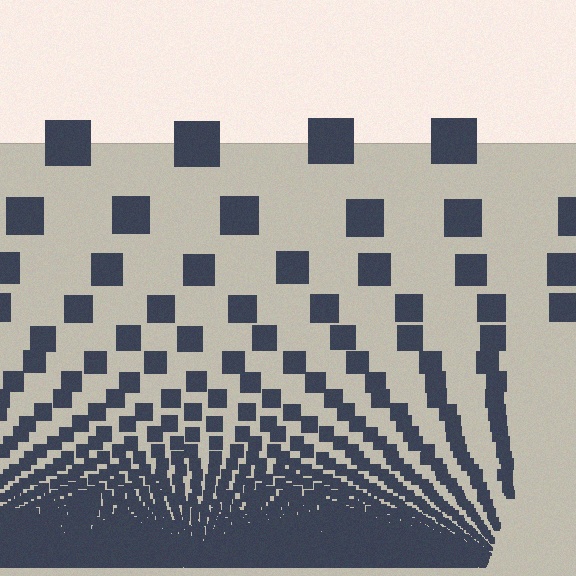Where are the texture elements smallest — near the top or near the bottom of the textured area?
Near the bottom.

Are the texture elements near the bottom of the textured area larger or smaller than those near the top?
Smaller. The gradient is inverted — elements near the bottom are smaller and denser.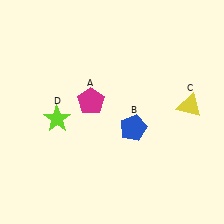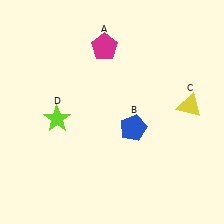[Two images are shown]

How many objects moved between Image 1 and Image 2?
1 object moved between the two images.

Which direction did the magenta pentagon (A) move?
The magenta pentagon (A) moved up.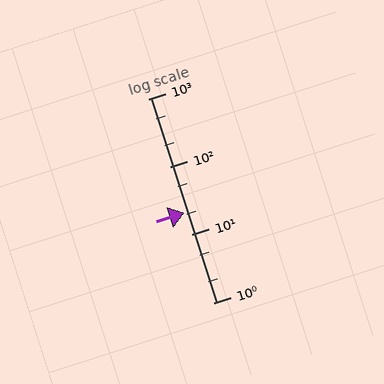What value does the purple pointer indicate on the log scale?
The pointer indicates approximately 21.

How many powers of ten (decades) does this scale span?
The scale spans 3 decades, from 1 to 1000.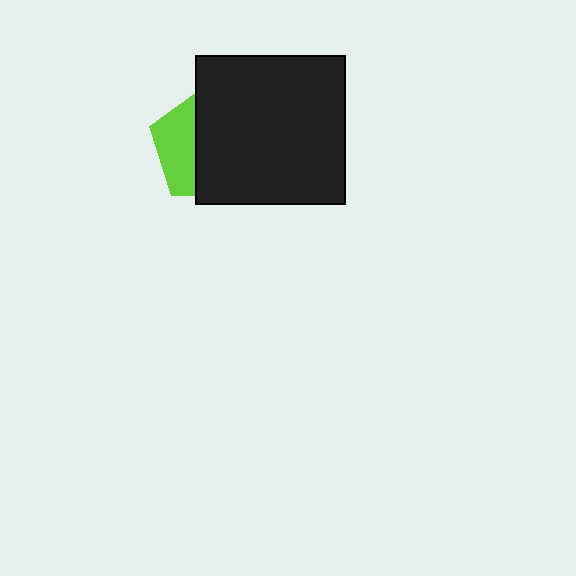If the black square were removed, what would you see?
You would see the complete lime pentagon.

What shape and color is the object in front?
The object in front is a black square.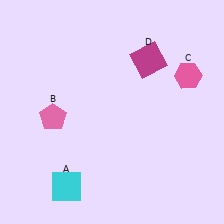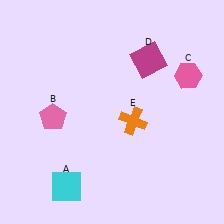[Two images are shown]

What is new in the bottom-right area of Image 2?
An orange cross (E) was added in the bottom-right area of Image 2.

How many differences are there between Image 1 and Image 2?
There is 1 difference between the two images.